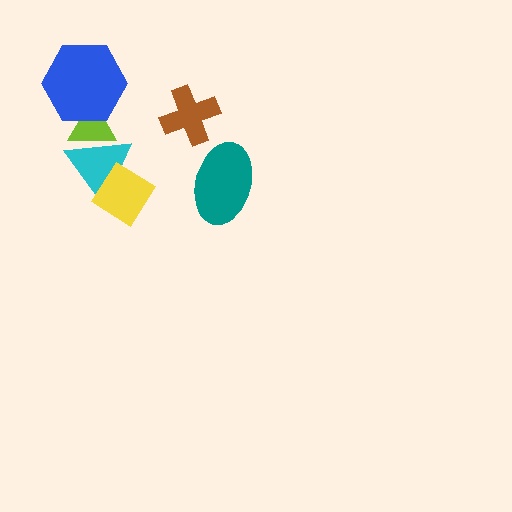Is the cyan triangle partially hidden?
Yes, it is partially covered by another shape.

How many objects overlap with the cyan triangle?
2 objects overlap with the cyan triangle.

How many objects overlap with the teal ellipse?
0 objects overlap with the teal ellipse.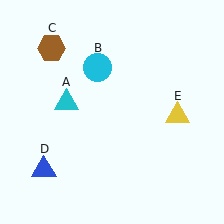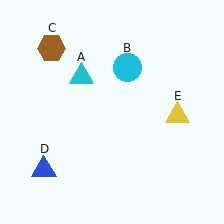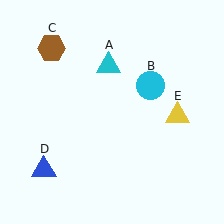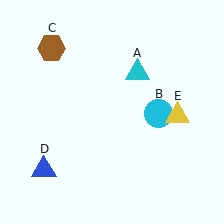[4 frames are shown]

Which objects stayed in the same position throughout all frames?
Brown hexagon (object C) and blue triangle (object D) and yellow triangle (object E) remained stationary.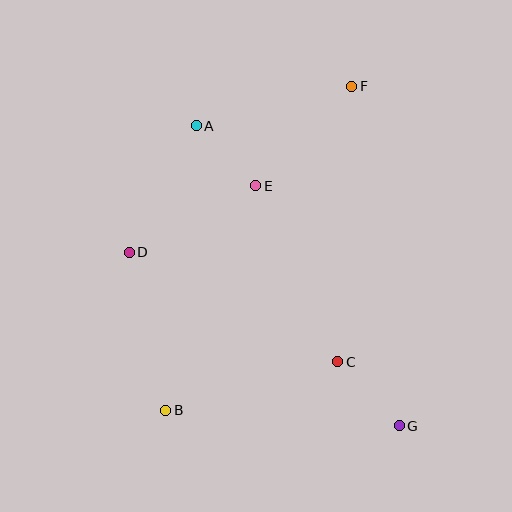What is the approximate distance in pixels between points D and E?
The distance between D and E is approximately 143 pixels.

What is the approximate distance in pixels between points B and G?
The distance between B and G is approximately 234 pixels.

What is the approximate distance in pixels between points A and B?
The distance between A and B is approximately 286 pixels.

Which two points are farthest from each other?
Points B and F are farthest from each other.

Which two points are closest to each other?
Points A and E are closest to each other.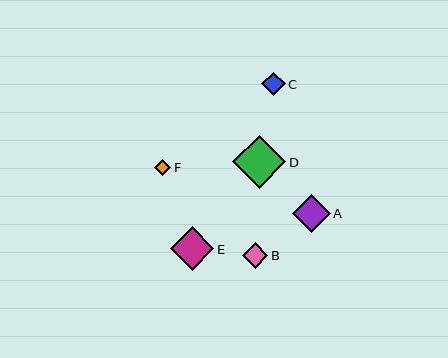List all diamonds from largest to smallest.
From largest to smallest: D, E, A, B, C, F.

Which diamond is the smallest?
Diamond F is the smallest with a size of approximately 16 pixels.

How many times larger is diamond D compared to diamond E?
Diamond D is approximately 1.2 times the size of diamond E.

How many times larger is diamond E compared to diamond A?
Diamond E is approximately 1.1 times the size of diamond A.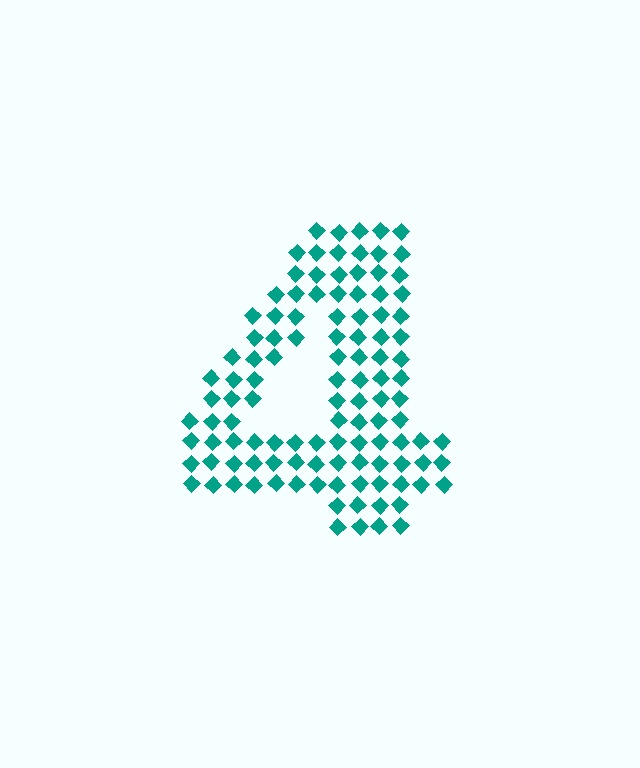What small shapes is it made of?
It is made of small diamonds.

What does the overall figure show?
The overall figure shows the digit 4.